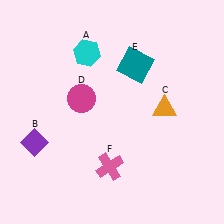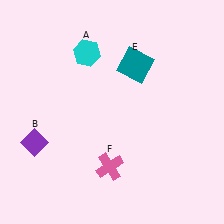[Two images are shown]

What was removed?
The orange triangle (C), the magenta circle (D) were removed in Image 2.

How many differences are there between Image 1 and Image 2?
There are 2 differences between the two images.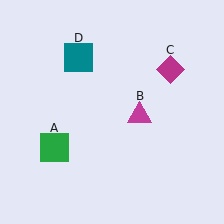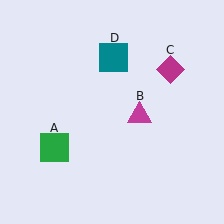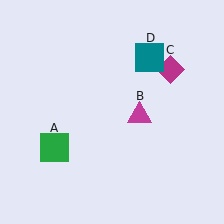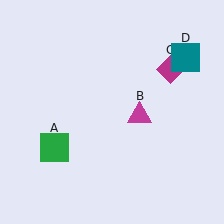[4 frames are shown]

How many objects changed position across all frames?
1 object changed position: teal square (object D).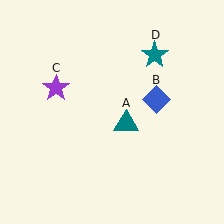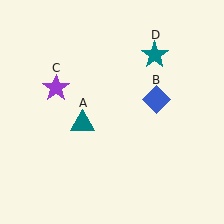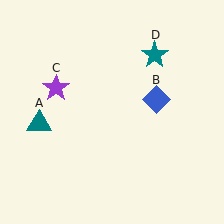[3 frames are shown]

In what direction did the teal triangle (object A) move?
The teal triangle (object A) moved left.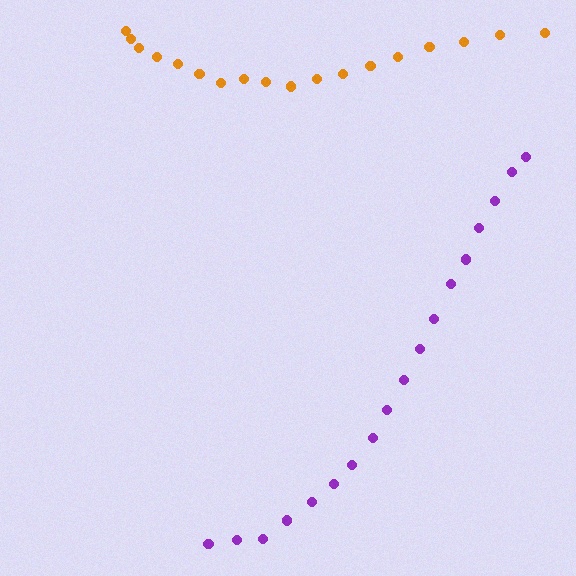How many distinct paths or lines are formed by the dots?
There are 2 distinct paths.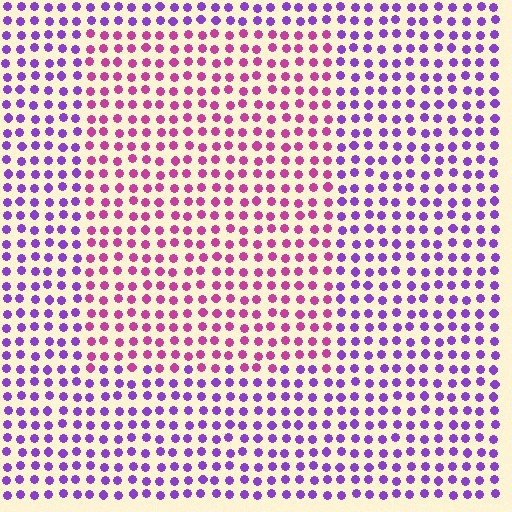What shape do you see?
I see a rectangle.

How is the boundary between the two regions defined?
The boundary is defined purely by a slight shift in hue (about 45 degrees). Spacing, size, and orientation are identical on both sides.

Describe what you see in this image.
The image is filled with small purple elements in a uniform arrangement. A rectangle-shaped region is visible where the elements are tinted to a slightly different hue, forming a subtle color boundary.